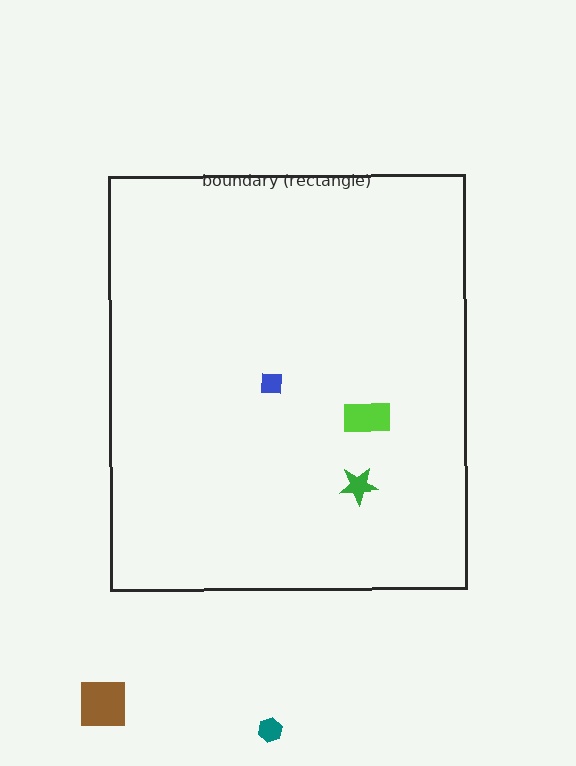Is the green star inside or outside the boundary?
Inside.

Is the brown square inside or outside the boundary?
Outside.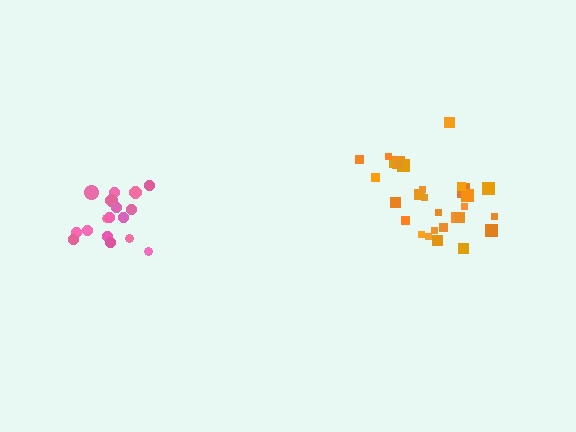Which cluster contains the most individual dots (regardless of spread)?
Orange (30).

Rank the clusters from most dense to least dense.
pink, orange.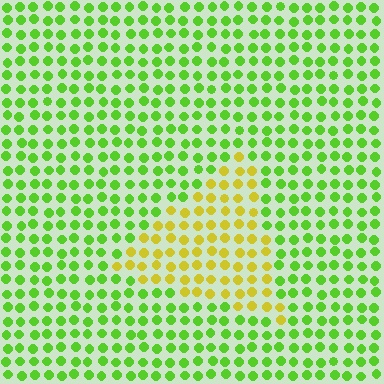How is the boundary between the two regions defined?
The boundary is defined purely by a slight shift in hue (about 47 degrees). Spacing, size, and orientation are identical on both sides.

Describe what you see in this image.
The image is filled with small lime elements in a uniform arrangement. A triangle-shaped region is visible where the elements are tinted to a slightly different hue, forming a subtle color boundary.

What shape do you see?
I see a triangle.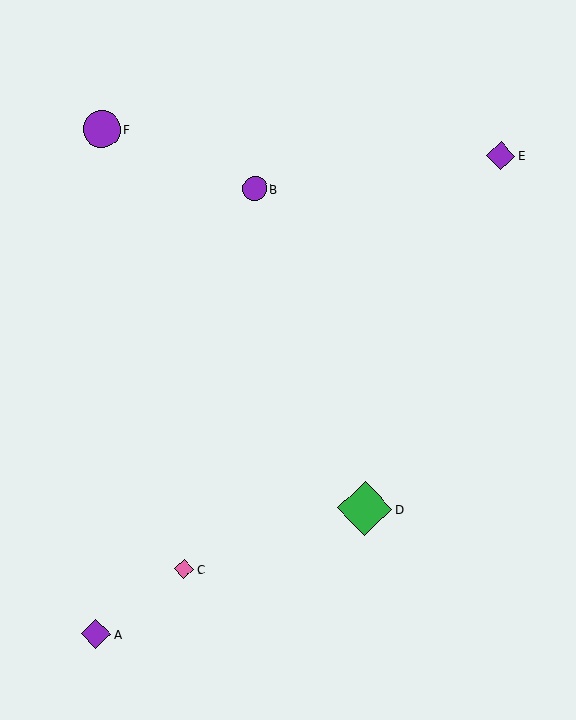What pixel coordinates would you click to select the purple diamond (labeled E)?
Click at (501, 156) to select the purple diamond E.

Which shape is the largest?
The green diamond (labeled D) is the largest.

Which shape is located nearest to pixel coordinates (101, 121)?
The purple circle (labeled F) at (102, 129) is nearest to that location.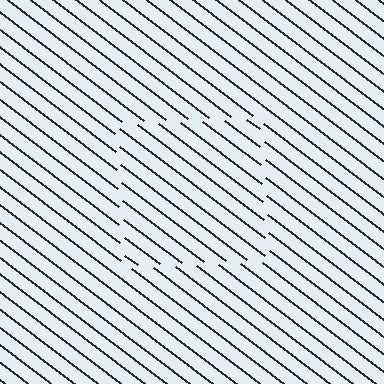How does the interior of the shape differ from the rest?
The interior of the shape contains the same grating, shifted by half a period — the contour is defined by the phase discontinuity where line-ends from the inner and outer gratings abut.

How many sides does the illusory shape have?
4 sides — the line-ends trace a square.